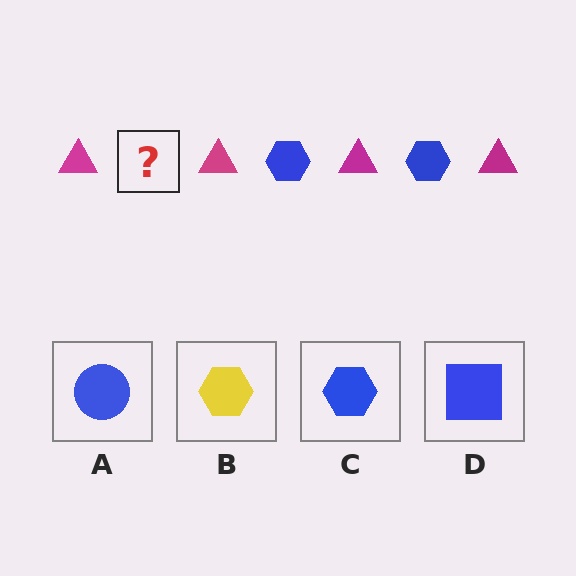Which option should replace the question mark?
Option C.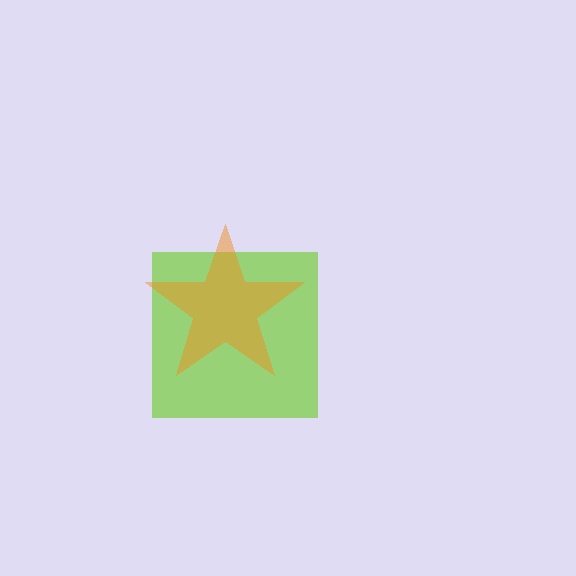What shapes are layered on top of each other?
The layered shapes are: a lime square, an orange star.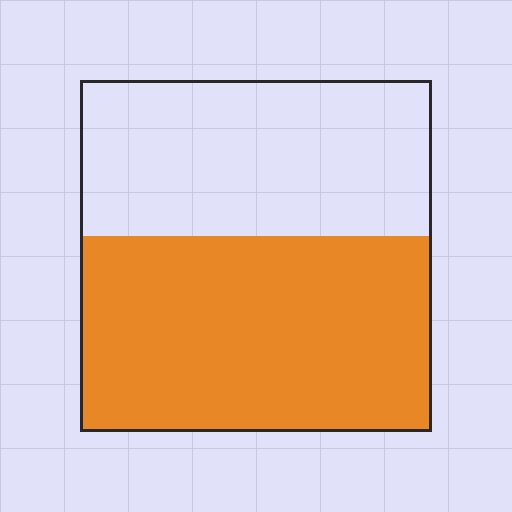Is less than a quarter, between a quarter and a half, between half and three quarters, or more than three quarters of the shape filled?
Between half and three quarters.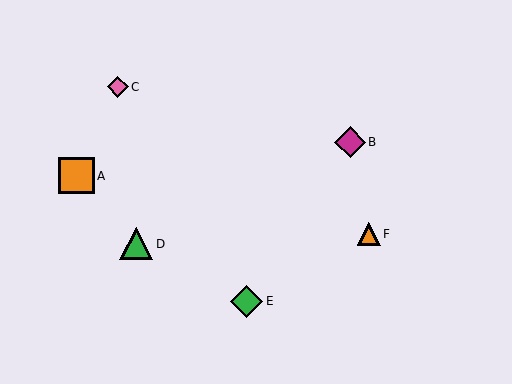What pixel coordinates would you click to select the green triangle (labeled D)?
Click at (136, 244) to select the green triangle D.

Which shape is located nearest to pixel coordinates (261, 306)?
The green diamond (labeled E) at (247, 301) is nearest to that location.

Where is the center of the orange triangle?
The center of the orange triangle is at (369, 234).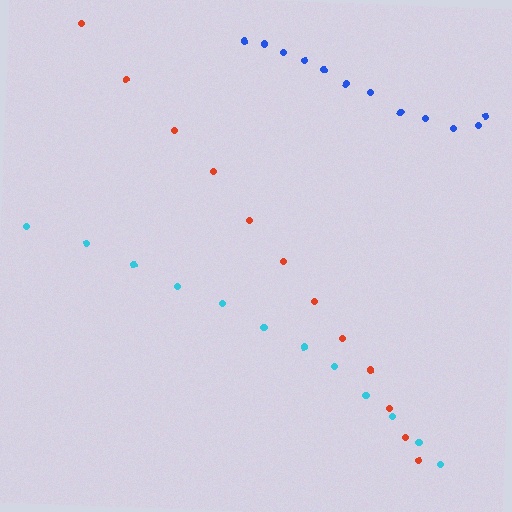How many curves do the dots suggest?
There are 3 distinct paths.